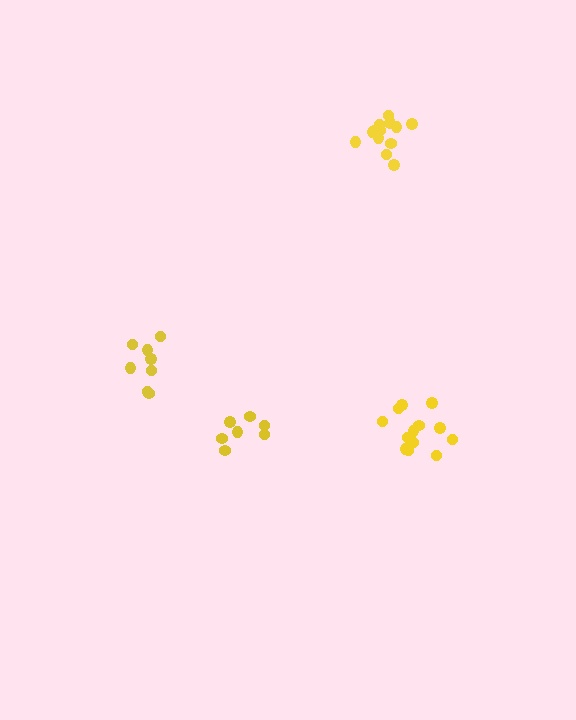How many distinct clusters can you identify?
There are 4 distinct clusters.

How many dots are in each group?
Group 1: 7 dots, Group 2: 13 dots, Group 3: 8 dots, Group 4: 13 dots (41 total).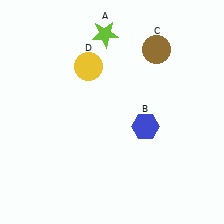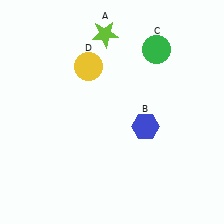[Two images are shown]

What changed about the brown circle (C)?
In Image 1, C is brown. In Image 2, it changed to green.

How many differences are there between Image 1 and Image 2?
There is 1 difference between the two images.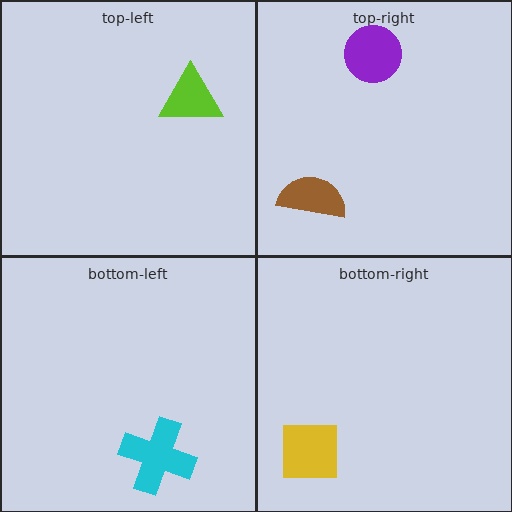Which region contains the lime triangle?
The top-left region.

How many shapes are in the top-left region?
1.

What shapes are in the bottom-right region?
The yellow square.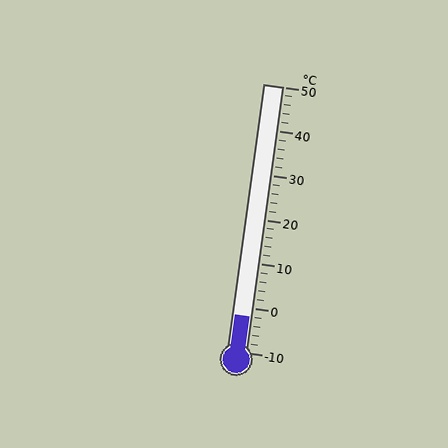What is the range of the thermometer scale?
The thermometer scale ranges from -10°C to 50°C.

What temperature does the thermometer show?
The thermometer shows approximately -2°C.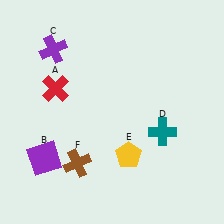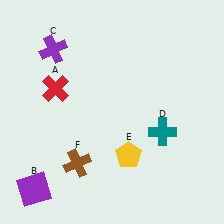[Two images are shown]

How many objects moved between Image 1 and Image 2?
1 object moved between the two images.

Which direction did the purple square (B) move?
The purple square (B) moved down.